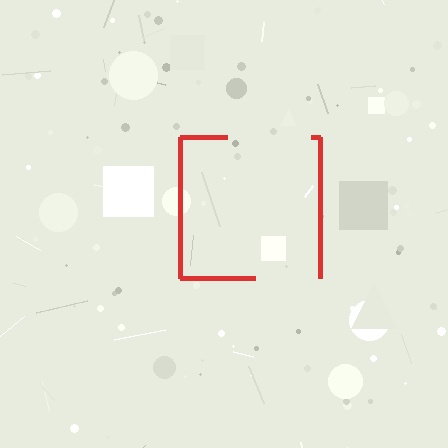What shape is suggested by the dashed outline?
The dashed outline suggests a square.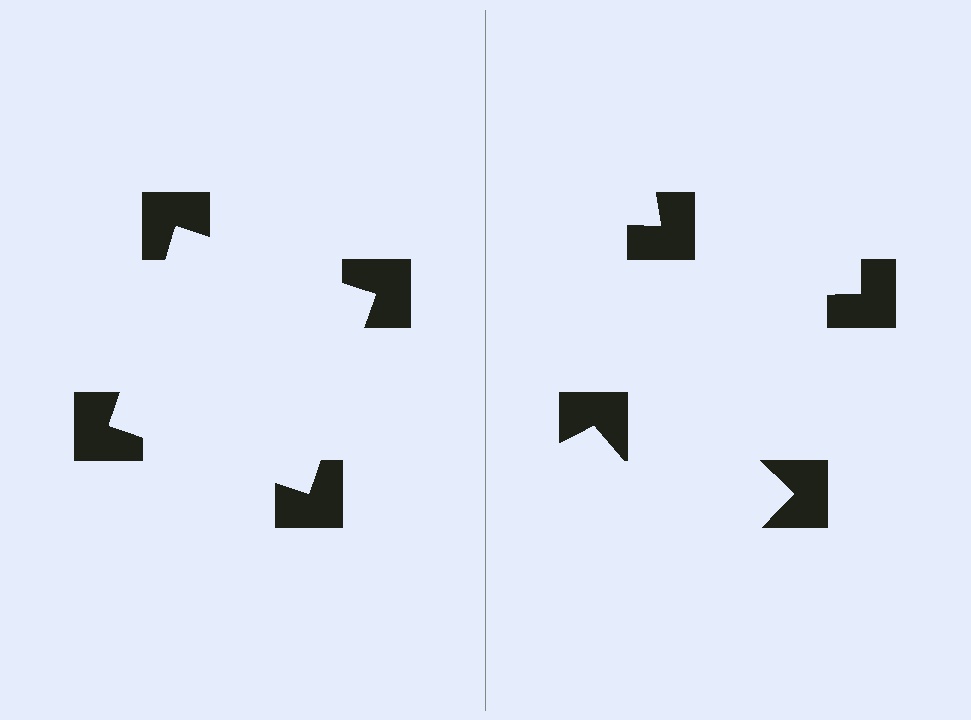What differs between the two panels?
The notched squares are positioned identically on both sides; only the wedge orientations differ. On the left they align to a square; on the right they are misaligned.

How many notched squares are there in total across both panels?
8 — 4 on each side.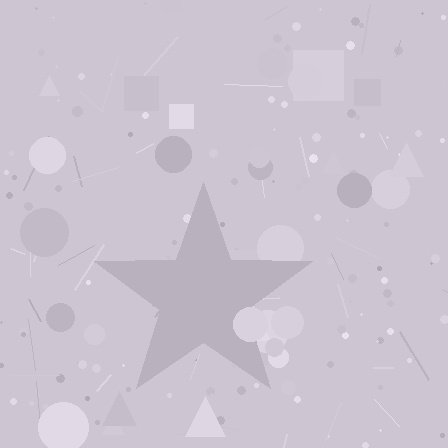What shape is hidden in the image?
A star is hidden in the image.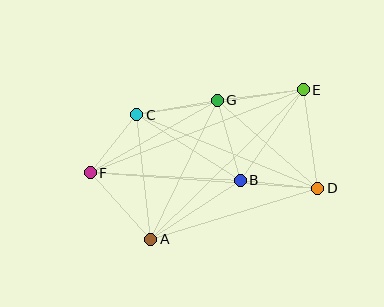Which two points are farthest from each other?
Points E and F are farthest from each other.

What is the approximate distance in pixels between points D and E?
The distance between D and E is approximately 99 pixels.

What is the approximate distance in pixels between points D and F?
The distance between D and F is approximately 228 pixels.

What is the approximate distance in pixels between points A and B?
The distance between A and B is approximately 107 pixels.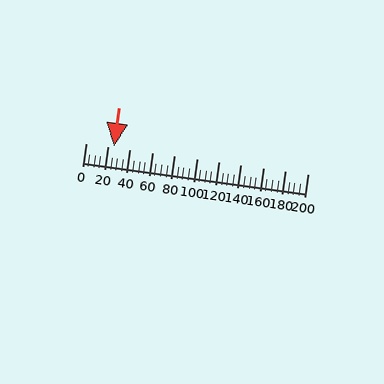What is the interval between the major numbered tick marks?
The major tick marks are spaced 20 units apart.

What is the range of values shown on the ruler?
The ruler shows values from 0 to 200.